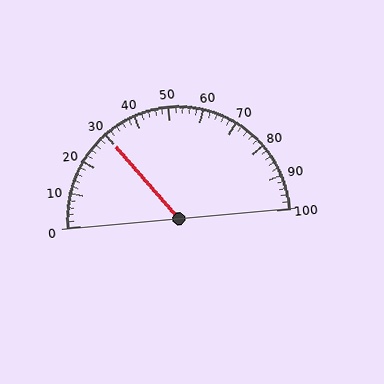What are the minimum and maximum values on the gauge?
The gauge ranges from 0 to 100.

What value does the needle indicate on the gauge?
The needle indicates approximately 30.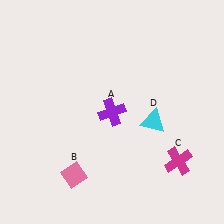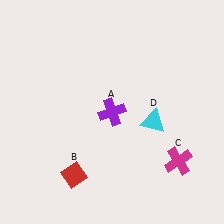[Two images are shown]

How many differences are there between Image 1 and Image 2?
There is 1 difference between the two images.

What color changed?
The diamond (B) changed from pink in Image 1 to red in Image 2.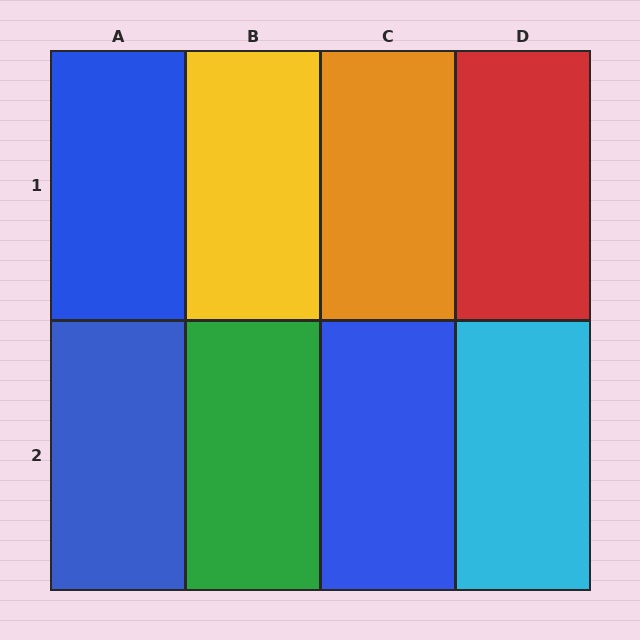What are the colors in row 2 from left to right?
Blue, green, blue, cyan.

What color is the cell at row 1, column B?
Yellow.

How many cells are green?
1 cell is green.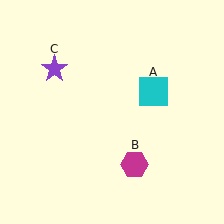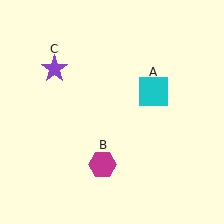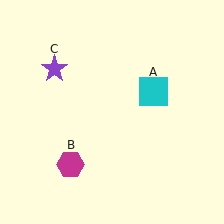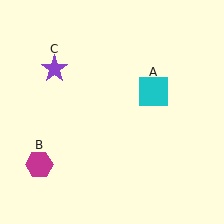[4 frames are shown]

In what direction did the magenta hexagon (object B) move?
The magenta hexagon (object B) moved left.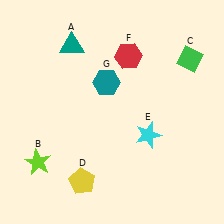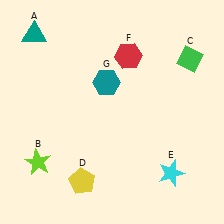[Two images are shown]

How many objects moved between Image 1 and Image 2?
2 objects moved between the two images.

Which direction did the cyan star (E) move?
The cyan star (E) moved down.